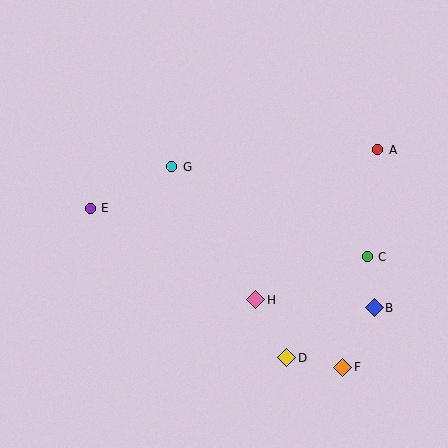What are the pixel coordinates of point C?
Point C is at (367, 257).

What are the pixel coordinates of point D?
Point D is at (287, 358).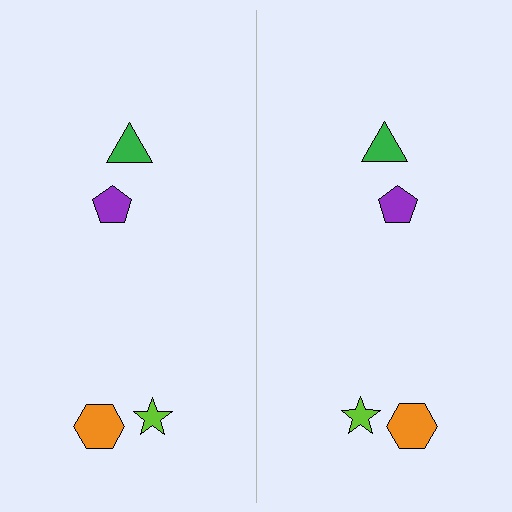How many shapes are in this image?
There are 8 shapes in this image.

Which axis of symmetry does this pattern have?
The pattern has a vertical axis of symmetry running through the center of the image.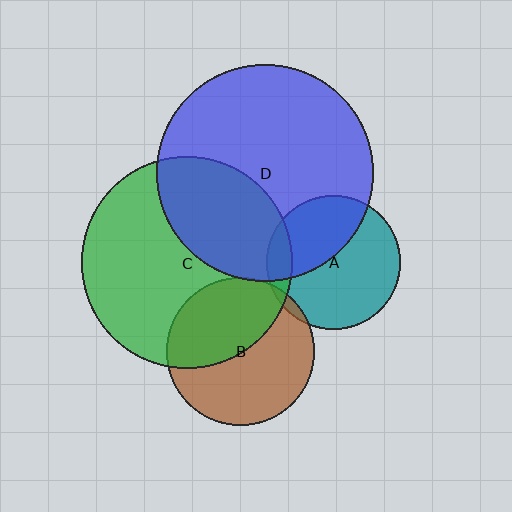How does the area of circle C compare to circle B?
Approximately 2.0 times.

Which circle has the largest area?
Circle D (blue).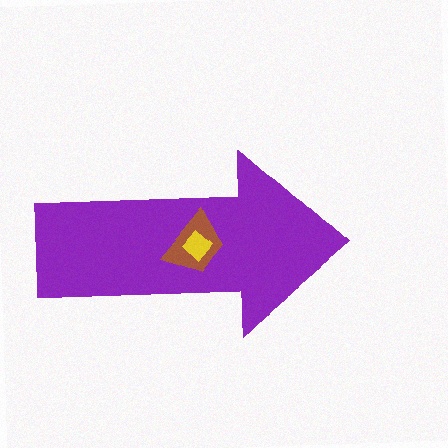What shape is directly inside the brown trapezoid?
The yellow diamond.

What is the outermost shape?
The purple arrow.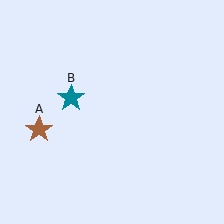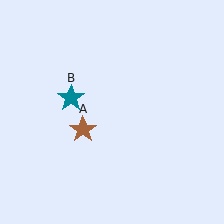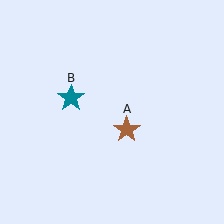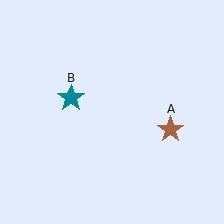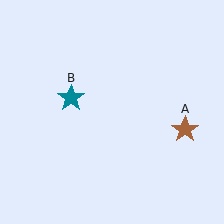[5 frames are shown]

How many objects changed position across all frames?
1 object changed position: brown star (object A).